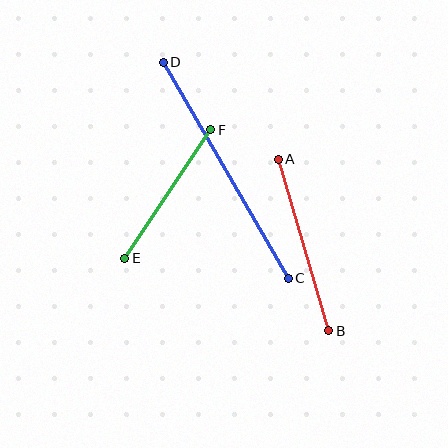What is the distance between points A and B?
The distance is approximately 179 pixels.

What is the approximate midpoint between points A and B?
The midpoint is at approximately (304, 245) pixels.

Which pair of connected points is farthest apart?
Points C and D are farthest apart.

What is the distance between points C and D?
The distance is approximately 249 pixels.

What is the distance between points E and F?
The distance is approximately 155 pixels.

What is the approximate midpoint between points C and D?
The midpoint is at approximately (226, 170) pixels.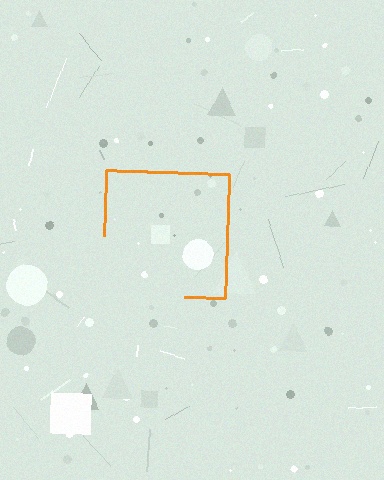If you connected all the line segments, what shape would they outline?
They would outline a square.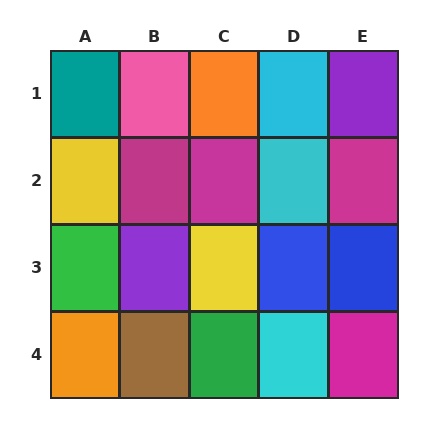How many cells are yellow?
2 cells are yellow.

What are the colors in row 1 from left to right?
Teal, pink, orange, cyan, purple.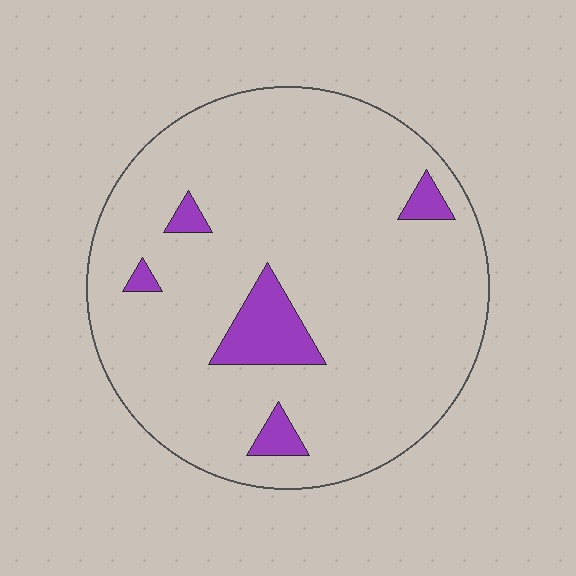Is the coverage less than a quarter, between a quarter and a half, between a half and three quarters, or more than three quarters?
Less than a quarter.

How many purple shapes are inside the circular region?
5.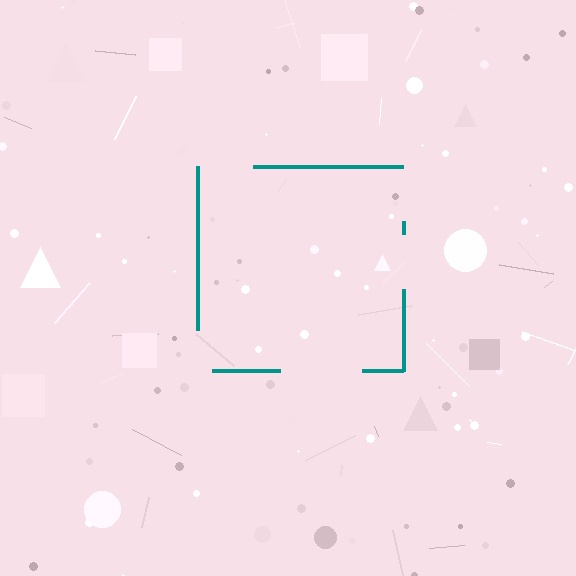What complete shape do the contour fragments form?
The contour fragments form a square.